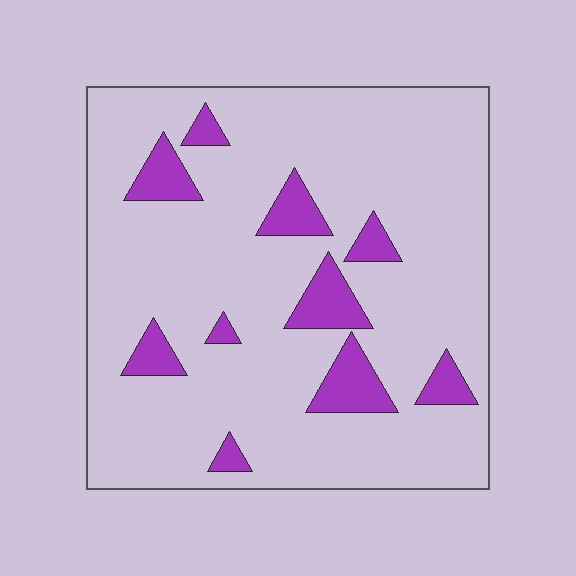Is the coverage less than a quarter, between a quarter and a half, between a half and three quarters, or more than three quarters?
Less than a quarter.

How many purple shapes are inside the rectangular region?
10.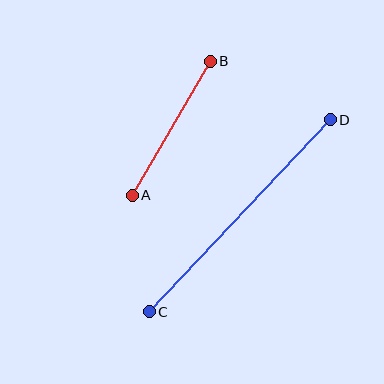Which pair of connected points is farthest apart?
Points C and D are farthest apart.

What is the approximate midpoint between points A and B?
The midpoint is at approximately (171, 128) pixels.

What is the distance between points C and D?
The distance is approximately 264 pixels.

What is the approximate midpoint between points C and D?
The midpoint is at approximately (240, 216) pixels.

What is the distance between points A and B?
The distance is approximately 155 pixels.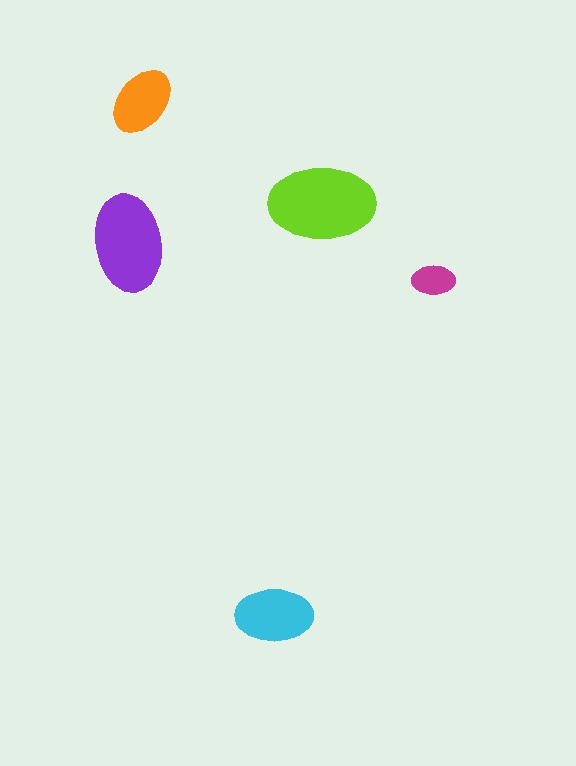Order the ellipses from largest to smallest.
the lime one, the purple one, the cyan one, the orange one, the magenta one.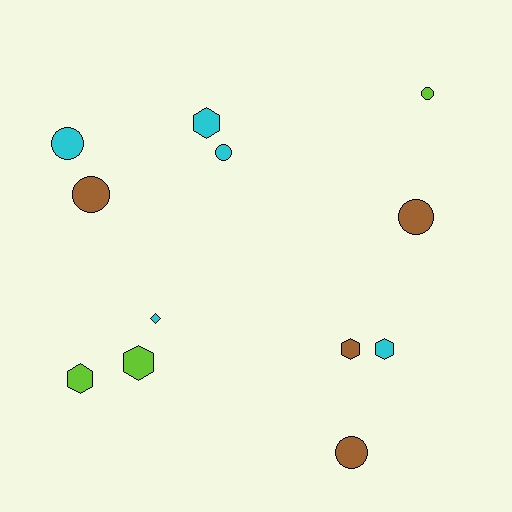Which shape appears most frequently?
Circle, with 6 objects.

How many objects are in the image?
There are 12 objects.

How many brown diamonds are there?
There are no brown diamonds.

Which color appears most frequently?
Cyan, with 5 objects.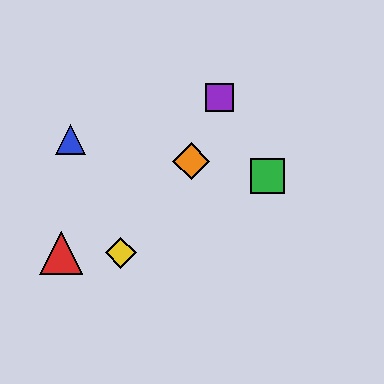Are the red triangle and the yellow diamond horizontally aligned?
Yes, both are at y≈253.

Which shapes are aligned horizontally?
The red triangle, the yellow diamond are aligned horizontally.